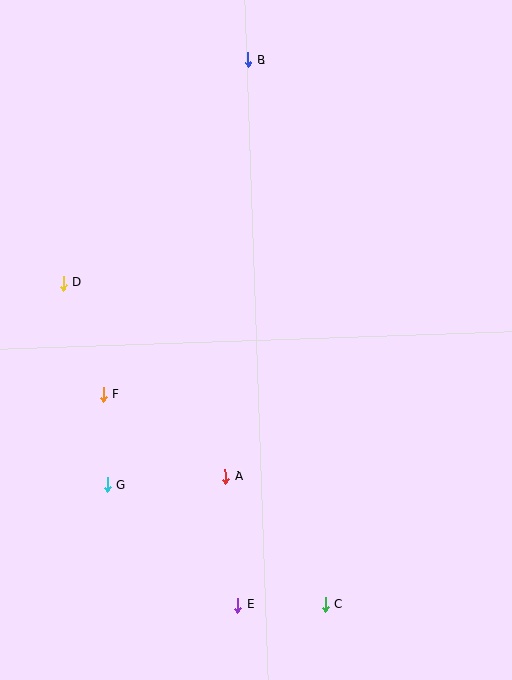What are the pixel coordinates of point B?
Point B is at (248, 60).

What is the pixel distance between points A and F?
The distance between A and F is 147 pixels.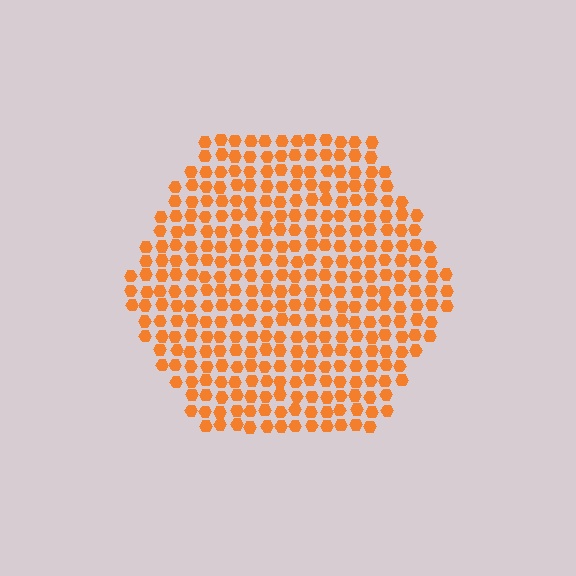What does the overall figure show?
The overall figure shows a hexagon.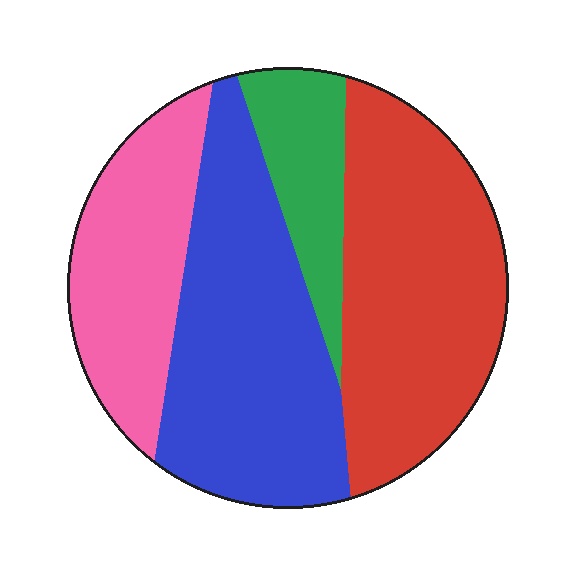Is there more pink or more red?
Red.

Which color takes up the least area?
Green, at roughly 10%.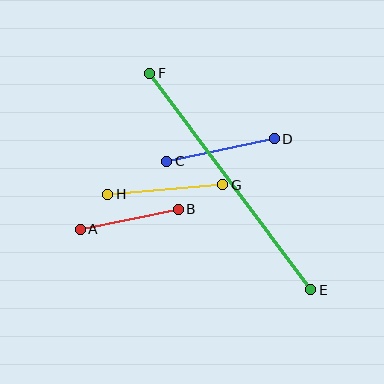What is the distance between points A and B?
The distance is approximately 100 pixels.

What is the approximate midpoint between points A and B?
The midpoint is at approximately (129, 219) pixels.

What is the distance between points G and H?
The distance is approximately 115 pixels.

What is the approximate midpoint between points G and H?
The midpoint is at approximately (165, 189) pixels.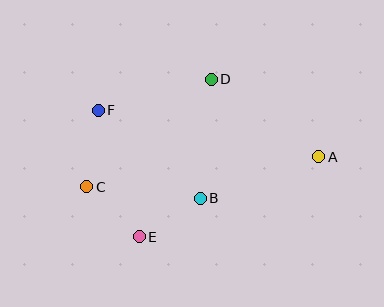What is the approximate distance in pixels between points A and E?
The distance between A and E is approximately 196 pixels.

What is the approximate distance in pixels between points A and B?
The distance between A and B is approximately 126 pixels.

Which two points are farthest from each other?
Points A and C are farthest from each other.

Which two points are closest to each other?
Points B and E are closest to each other.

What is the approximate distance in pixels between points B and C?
The distance between B and C is approximately 114 pixels.